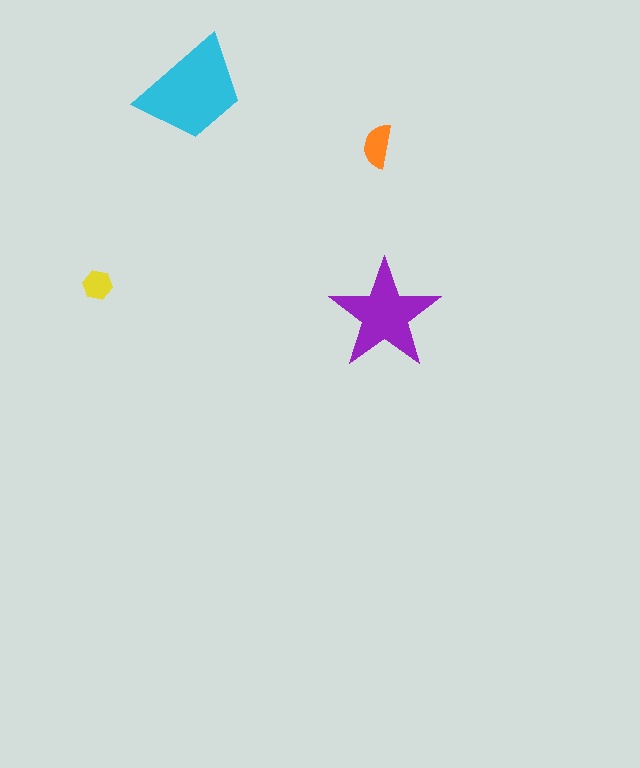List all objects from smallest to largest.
The yellow hexagon, the orange semicircle, the purple star, the cyan trapezoid.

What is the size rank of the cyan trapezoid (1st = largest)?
1st.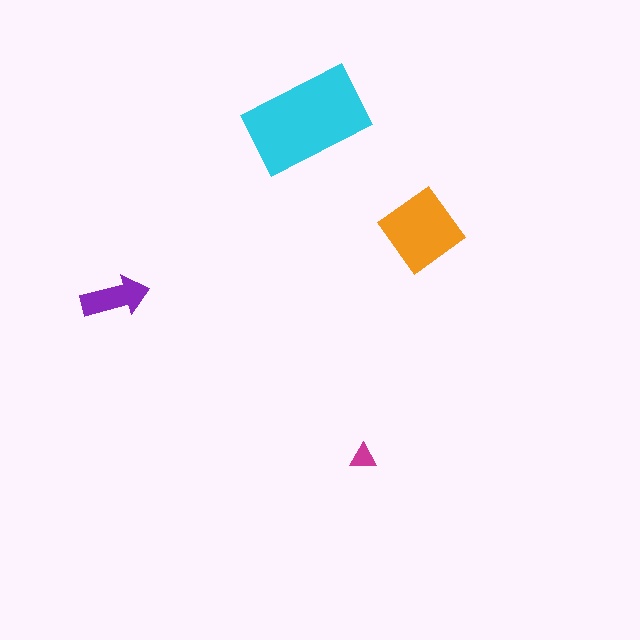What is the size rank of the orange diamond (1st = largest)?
2nd.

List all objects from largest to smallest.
The cyan rectangle, the orange diamond, the purple arrow, the magenta triangle.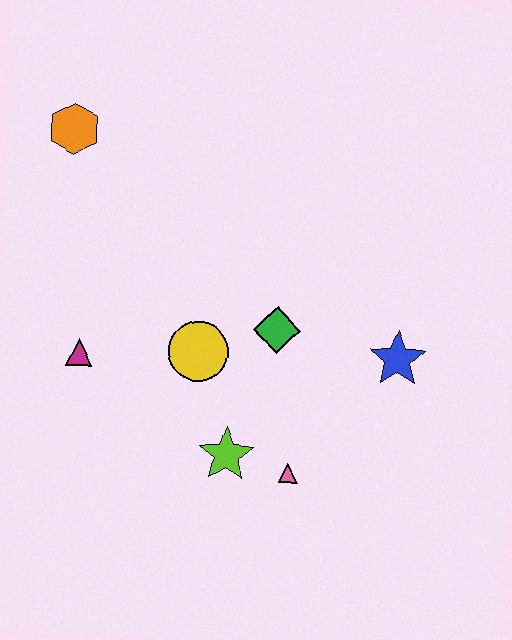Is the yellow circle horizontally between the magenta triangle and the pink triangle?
Yes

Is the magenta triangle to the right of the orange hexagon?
Yes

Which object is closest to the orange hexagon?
The magenta triangle is closest to the orange hexagon.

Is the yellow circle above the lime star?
Yes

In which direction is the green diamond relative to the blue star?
The green diamond is to the left of the blue star.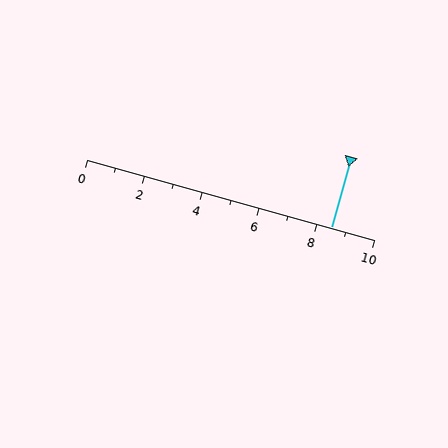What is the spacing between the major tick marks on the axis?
The major ticks are spaced 2 apart.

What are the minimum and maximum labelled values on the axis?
The axis runs from 0 to 10.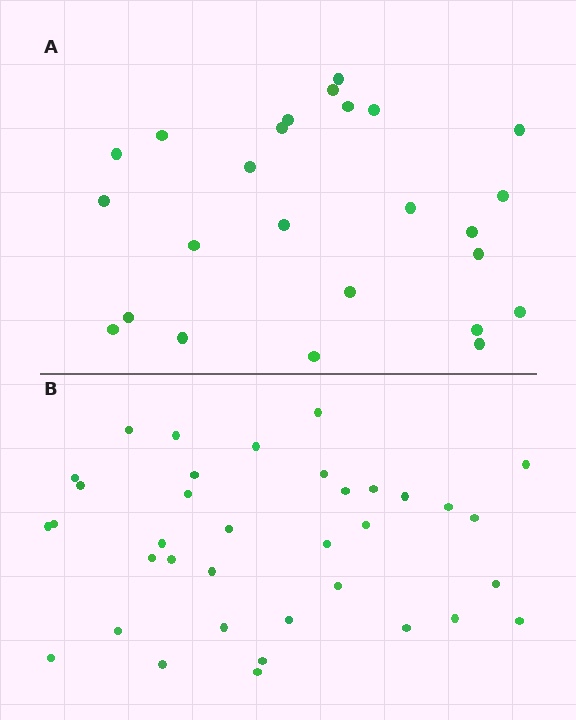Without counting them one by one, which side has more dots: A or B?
Region B (the bottom region) has more dots.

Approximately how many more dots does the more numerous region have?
Region B has roughly 12 or so more dots than region A.